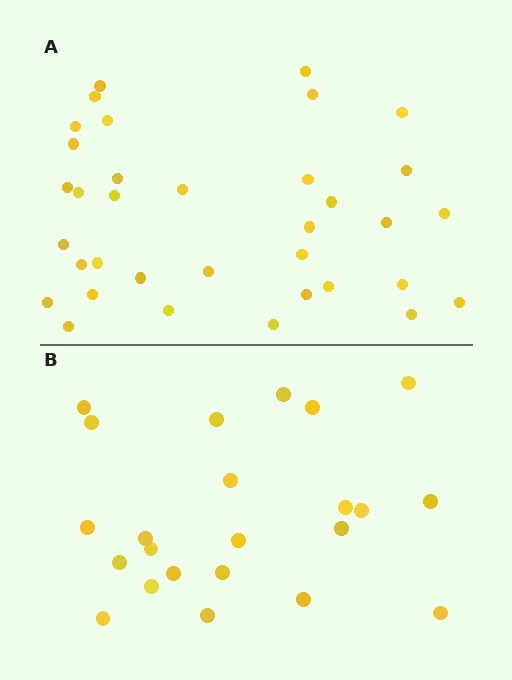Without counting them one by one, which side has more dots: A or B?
Region A (the top region) has more dots.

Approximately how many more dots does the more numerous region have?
Region A has roughly 12 or so more dots than region B.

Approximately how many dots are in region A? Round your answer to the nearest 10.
About 40 dots. (The exact count is 35, which rounds to 40.)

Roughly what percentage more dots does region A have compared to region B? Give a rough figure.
About 50% more.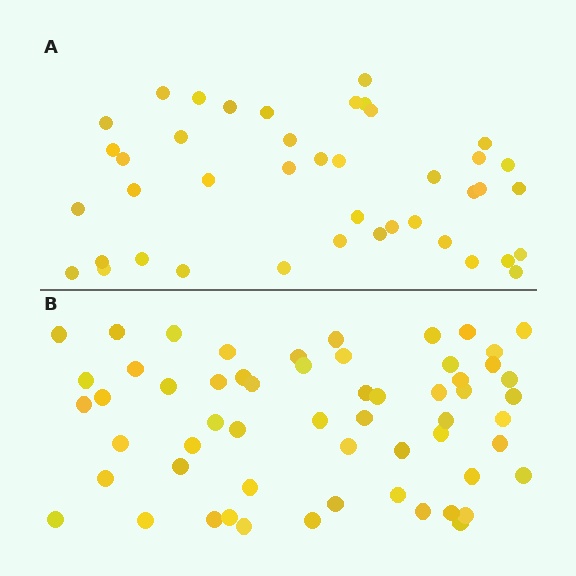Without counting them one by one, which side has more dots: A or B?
Region B (the bottom region) has more dots.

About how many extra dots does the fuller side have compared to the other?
Region B has approximately 15 more dots than region A.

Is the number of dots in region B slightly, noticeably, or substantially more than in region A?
Region B has noticeably more, but not dramatically so. The ratio is roughly 1.4 to 1.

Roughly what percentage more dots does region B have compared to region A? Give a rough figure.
About 40% more.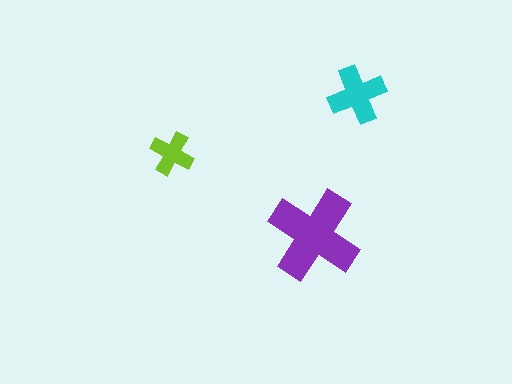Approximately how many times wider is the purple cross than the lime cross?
About 2 times wider.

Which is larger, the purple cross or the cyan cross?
The purple one.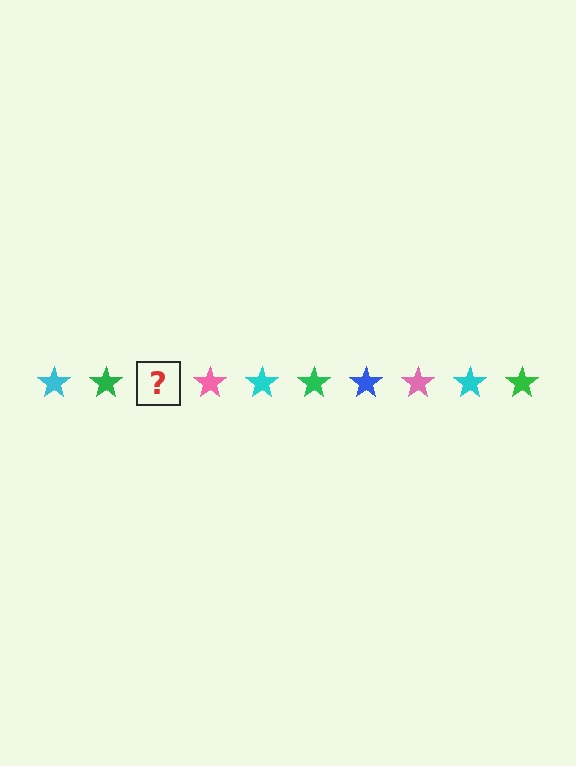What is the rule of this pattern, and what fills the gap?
The rule is that the pattern cycles through cyan, green, blue, pink stars. The gap should be filled with a blue star.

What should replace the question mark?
The question mark should be replaced with a blue star.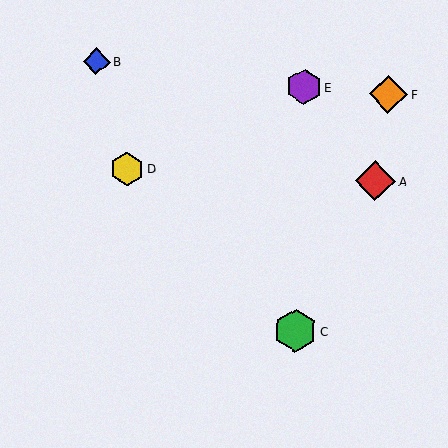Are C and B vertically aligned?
No, C is at x≈295 and B is at x≈97.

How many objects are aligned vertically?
2 objects (C, E) are aligned vertically.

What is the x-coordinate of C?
Object C is at x≈295.